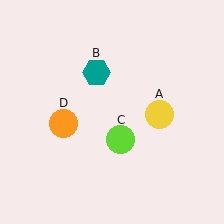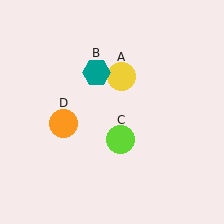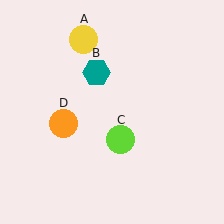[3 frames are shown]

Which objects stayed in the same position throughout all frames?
Teal hexagon (object B) and lime circle (object C) and orange circle (object D) remained stationary.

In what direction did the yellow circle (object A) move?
The yellow circle (object A) moved up and to the left.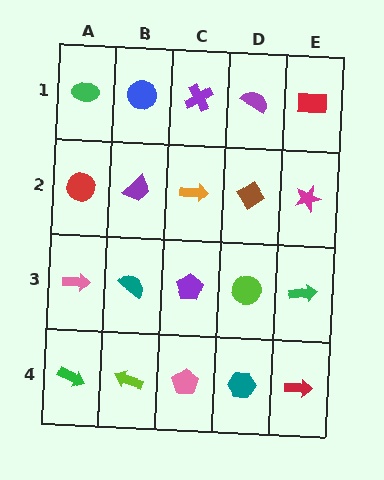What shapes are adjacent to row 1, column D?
A brown diamond (row 2, column D), a purple cross (row 1, column C), a red rectangle (row 1, column E).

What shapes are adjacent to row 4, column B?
A teal semicircle (row 3, column B), a green arrow (row 4, column A), a pink pentagon (row 4, column C).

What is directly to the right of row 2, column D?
A magenta star.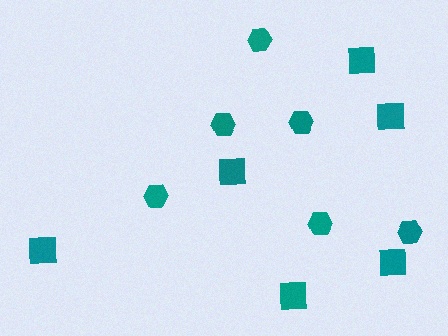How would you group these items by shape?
There are 2 groups: one group of hexagons (6) and one group of squares (6).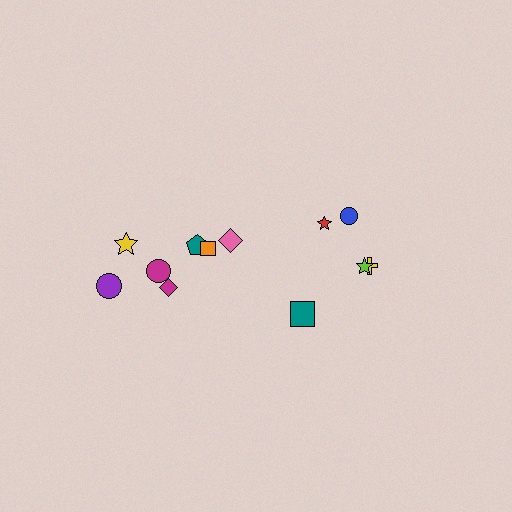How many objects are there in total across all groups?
There are 12 objects.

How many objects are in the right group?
There are 5 objects.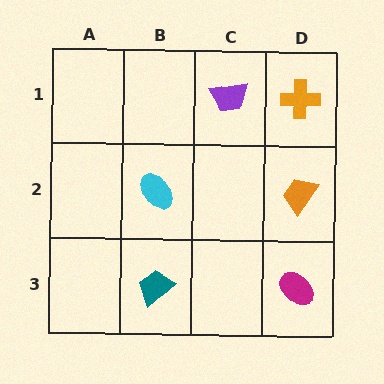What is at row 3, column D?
A magenta ellipse.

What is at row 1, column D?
An orange cross.